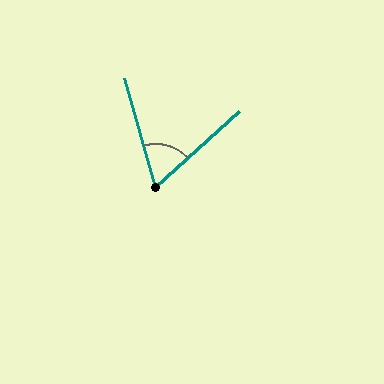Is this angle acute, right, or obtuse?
It is acute.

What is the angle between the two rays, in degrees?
Approximately 63 degrees.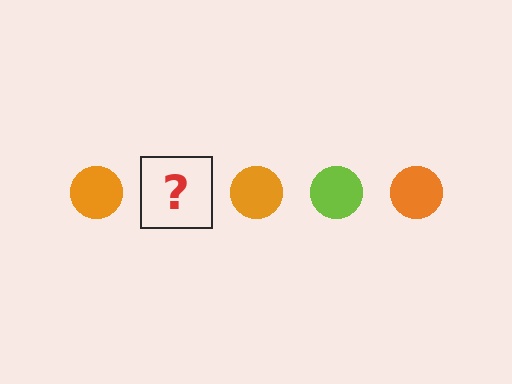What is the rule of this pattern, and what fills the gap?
The rule is that the pattern cycles through orange, lime circles. The gap should be filled with a lime circle.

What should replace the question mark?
The question mark should be replaced with a lime circle.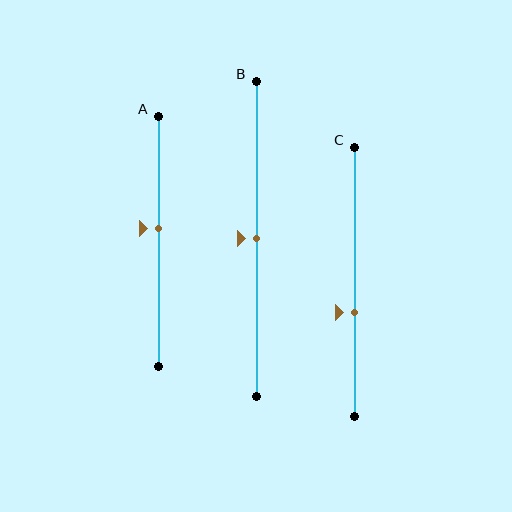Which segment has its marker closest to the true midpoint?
Segment B has its marker closest to the true midpoint.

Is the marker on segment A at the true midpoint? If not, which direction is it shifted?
No, the marker on segment A is shifted upward by about 5% of the segment length.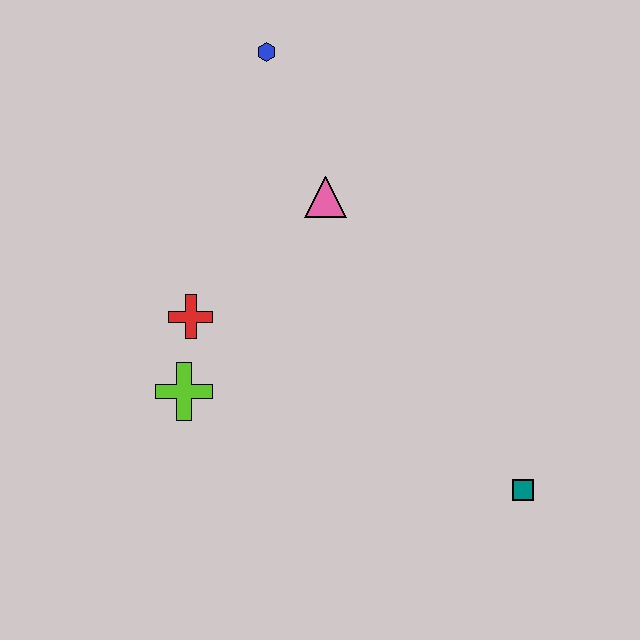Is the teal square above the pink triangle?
No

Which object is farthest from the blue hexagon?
The teal square is farthest from the blue hexagon.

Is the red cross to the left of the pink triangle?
Yes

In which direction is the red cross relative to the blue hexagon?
The red cross is below the blue hexagon.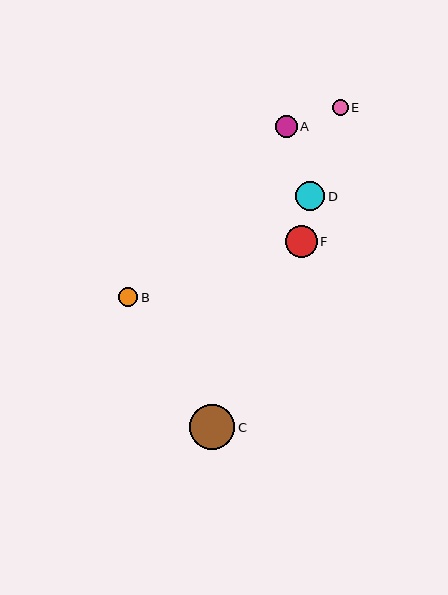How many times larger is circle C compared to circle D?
Circle C is approximately 1.6 times the size of circle D.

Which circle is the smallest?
Circle E is the smallest with a size of approximately 15 pixels.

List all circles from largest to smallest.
From largest to smallest: C, F, D, A, B, E.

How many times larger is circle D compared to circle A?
Circle D is approximately 1.3 times the size of circle A.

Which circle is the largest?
Circle C is the largest with a size of approximately 45 pixels.